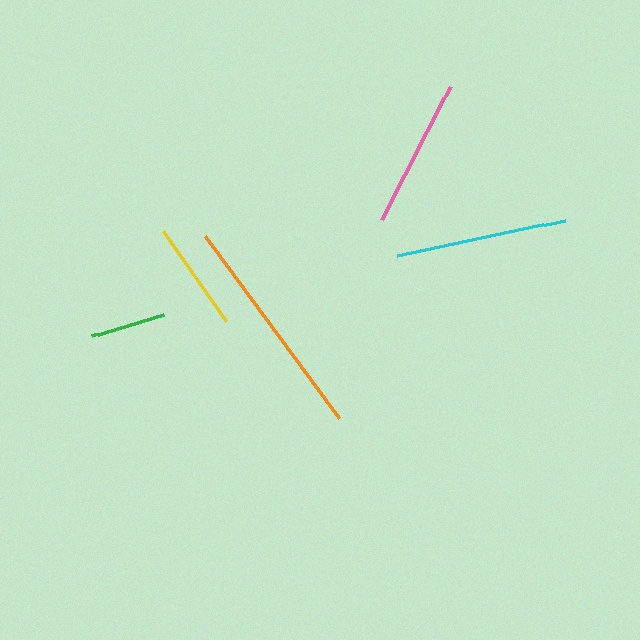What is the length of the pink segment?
The pink segment is approximately 150 pixels long.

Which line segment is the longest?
The orange line is the longest at approximately 226 pixels.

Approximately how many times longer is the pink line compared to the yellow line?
The pink line is approximately 1.4 times the length of the yellow line.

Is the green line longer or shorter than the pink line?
The pink line is longer than the green line.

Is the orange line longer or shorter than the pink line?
The orange line is longer than the pink line.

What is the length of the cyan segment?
The cyan segment is approximately 172 pixels long.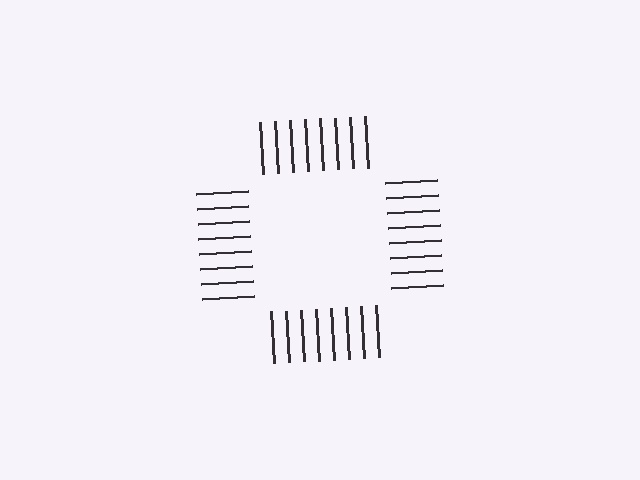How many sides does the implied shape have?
4 sides — the line-ends trace a square.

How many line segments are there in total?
32 — 8 along each of the 4 edges.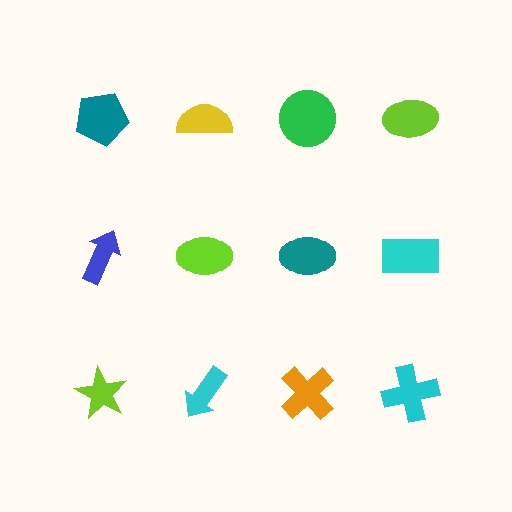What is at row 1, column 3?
A green circle.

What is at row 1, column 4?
A lime ellipse.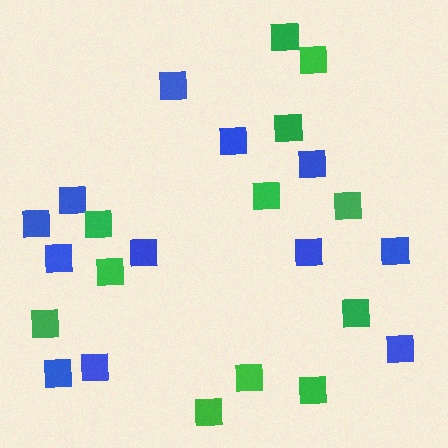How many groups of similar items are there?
There are 2 groups: one group of blue squares (12) and one group of green squares (12).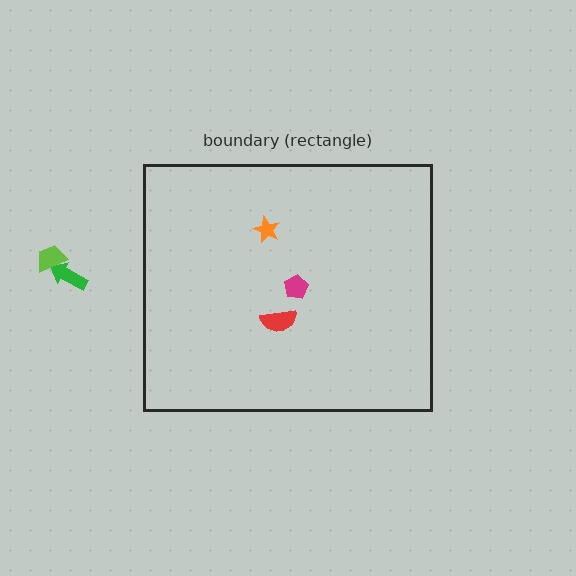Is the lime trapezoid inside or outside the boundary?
Outside.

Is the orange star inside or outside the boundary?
Inside.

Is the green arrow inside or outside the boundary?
Outside.